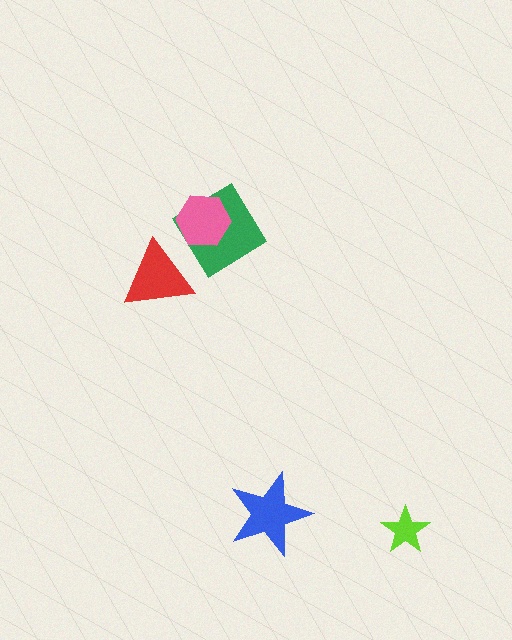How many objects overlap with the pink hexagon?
1 object overlaps with the pink hexagon.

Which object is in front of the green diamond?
The pink hexagon is in front of the green diamond.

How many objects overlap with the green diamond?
1 object overlaps with the green diamond.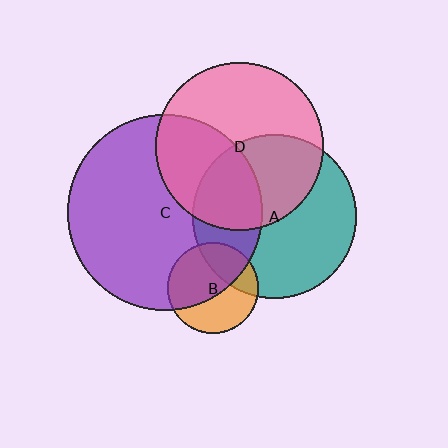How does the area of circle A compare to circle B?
Approximately 3.2 times.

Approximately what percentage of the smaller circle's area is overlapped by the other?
Approximately 45%.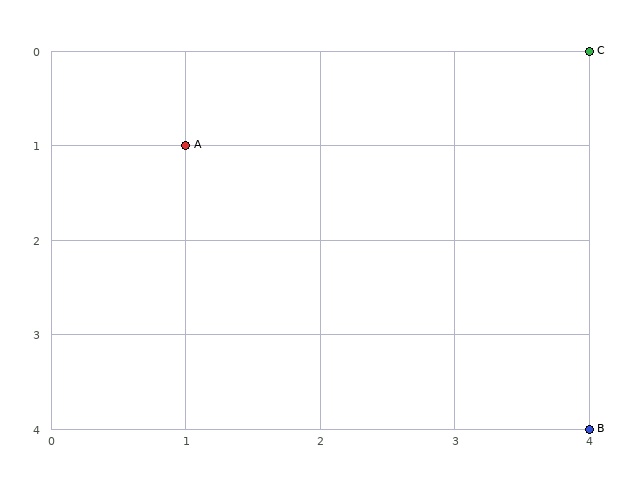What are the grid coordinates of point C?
Point C is at grid coordinates (4, 0).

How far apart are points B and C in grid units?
Points B and C are 4 rows apart.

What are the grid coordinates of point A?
Point A is at grid coordinates (1, 1).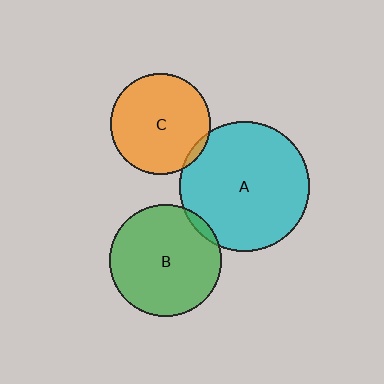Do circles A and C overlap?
Yes.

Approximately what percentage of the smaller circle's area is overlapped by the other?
Approximately 5%.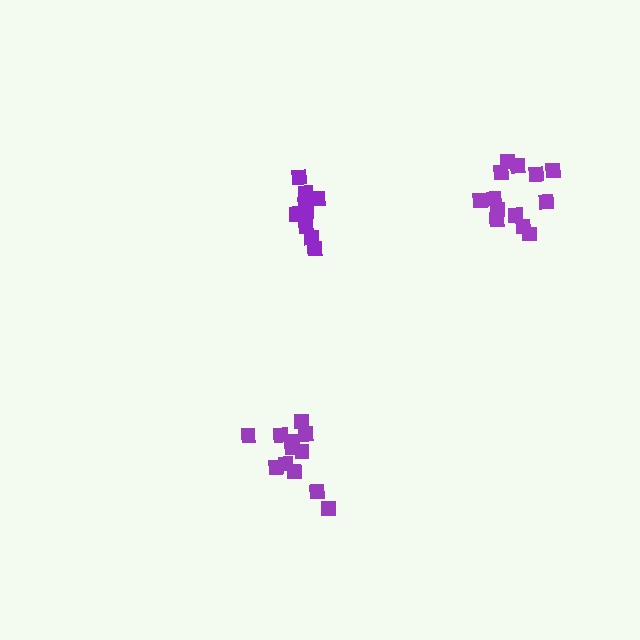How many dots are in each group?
Group 1: 10 dots, Group 2: 12 dots, Group 3: 13 dots (35 total).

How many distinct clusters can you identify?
There are 3 distinct clusters.